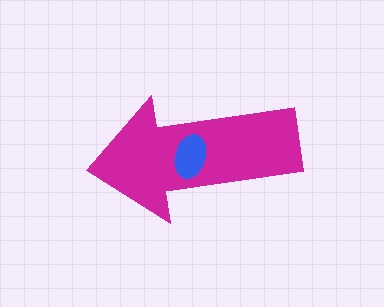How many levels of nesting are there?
2.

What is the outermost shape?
The magenta arrow.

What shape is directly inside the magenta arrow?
The blue ellipse.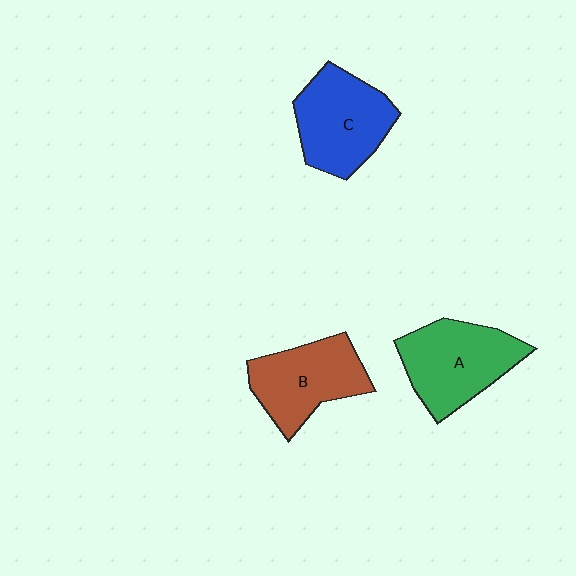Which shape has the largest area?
Shape A (green).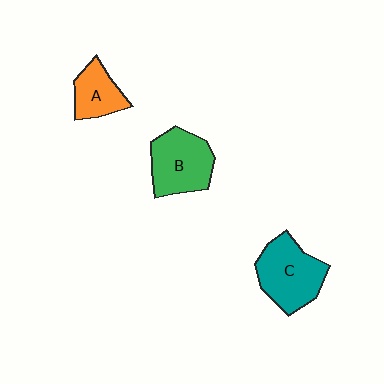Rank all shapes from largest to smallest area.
From largest to smallest: C (teal), B (green), A (orange).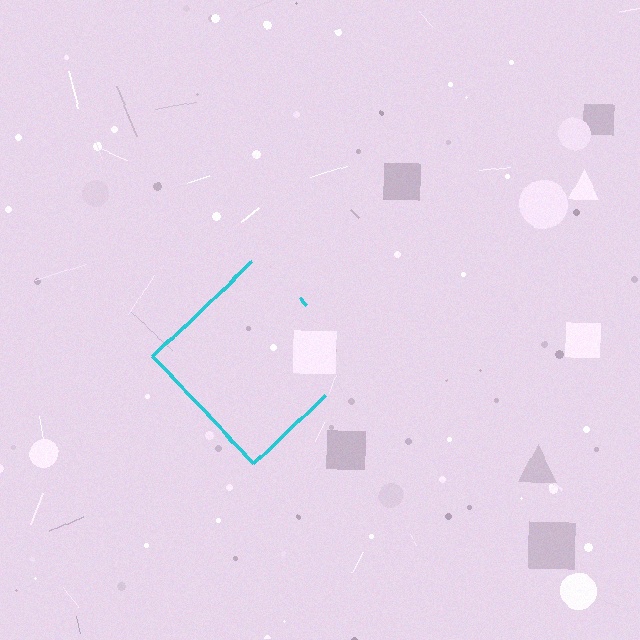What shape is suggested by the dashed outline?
The dashed outline suggests a diamond.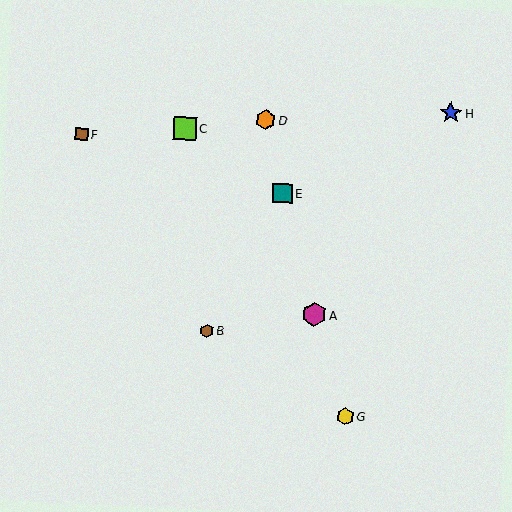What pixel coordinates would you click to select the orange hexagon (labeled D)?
Click at (266, 120) to select the orange hexagon D.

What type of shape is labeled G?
Shape G is a yellow hexagon.